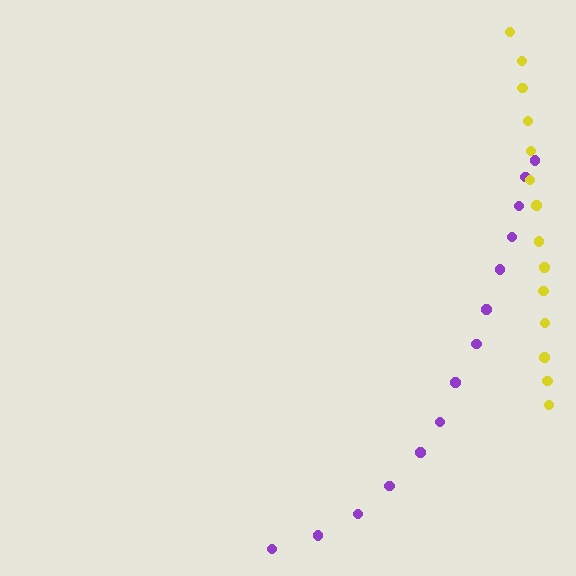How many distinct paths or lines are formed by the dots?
There are 2 distinct paths.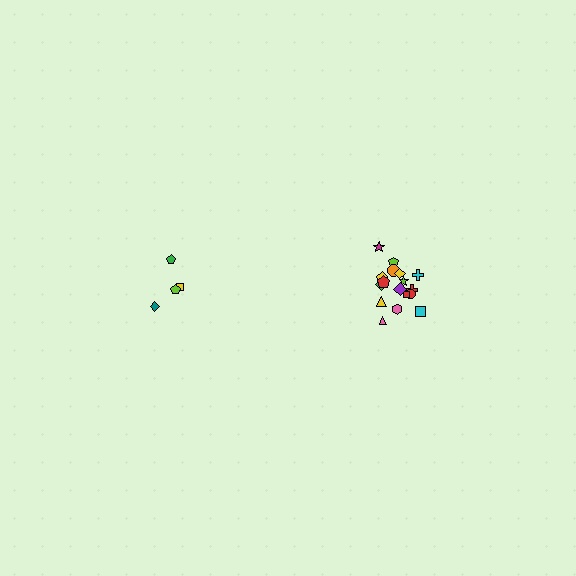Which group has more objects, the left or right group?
The right group.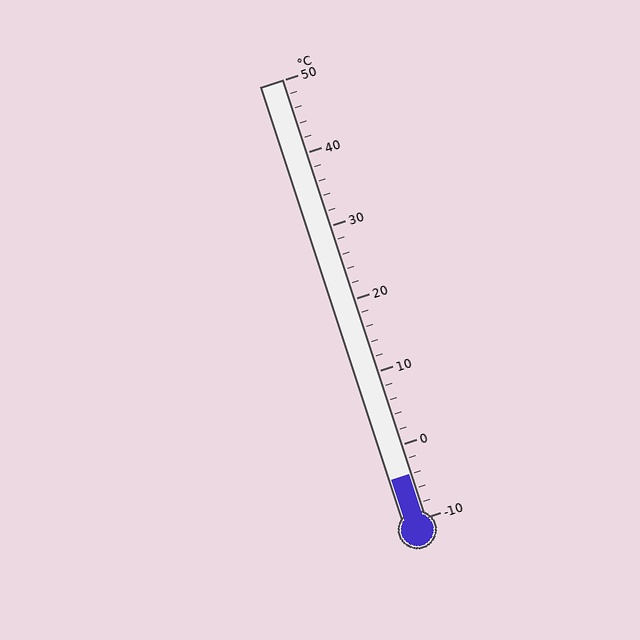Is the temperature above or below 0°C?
The temperature is below 0°C.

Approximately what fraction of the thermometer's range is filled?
The thermometer is filled to approximately 10% of its range.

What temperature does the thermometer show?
The thermometer shows approximately -4°C.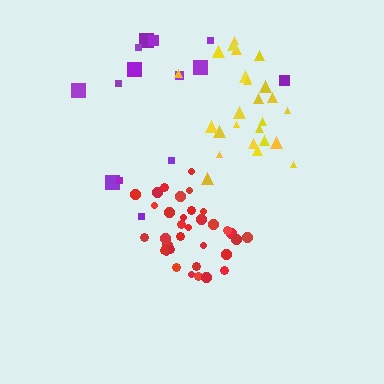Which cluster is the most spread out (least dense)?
Purple.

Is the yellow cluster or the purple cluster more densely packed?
Yellow.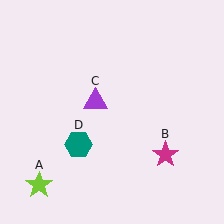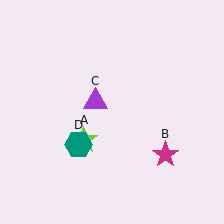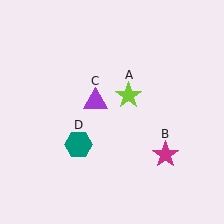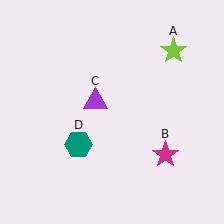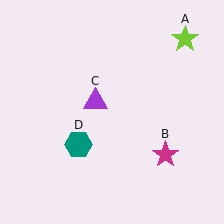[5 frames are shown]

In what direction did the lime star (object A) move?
The lime star (object A) moved up and to the right.